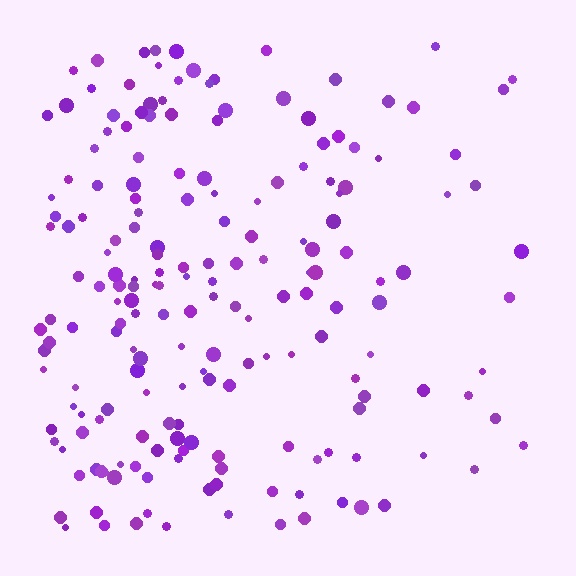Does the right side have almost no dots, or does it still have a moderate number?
Still a moderate number, just noticeably fewer than the left.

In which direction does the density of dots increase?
From right to left, with the left side densest.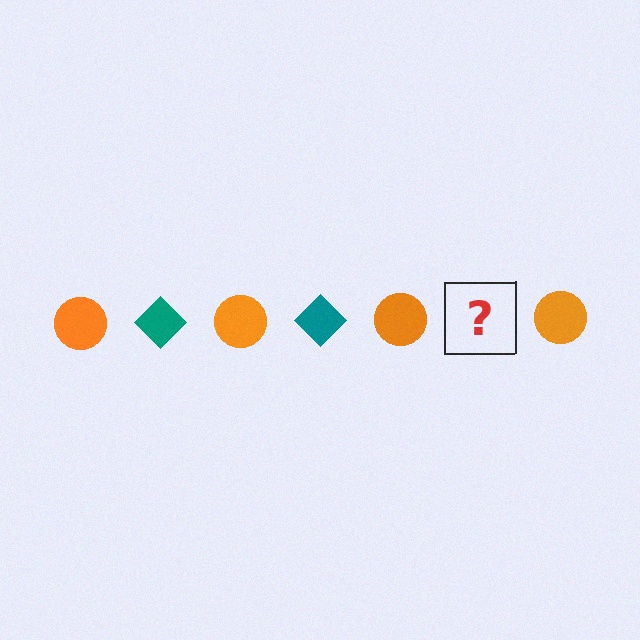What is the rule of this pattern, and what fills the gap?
The rule is that the pattern alternates between orange circle and teal diamond. The gap should be filled with a teal diamond.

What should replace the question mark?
The question mark should be replaced with a teal diamond.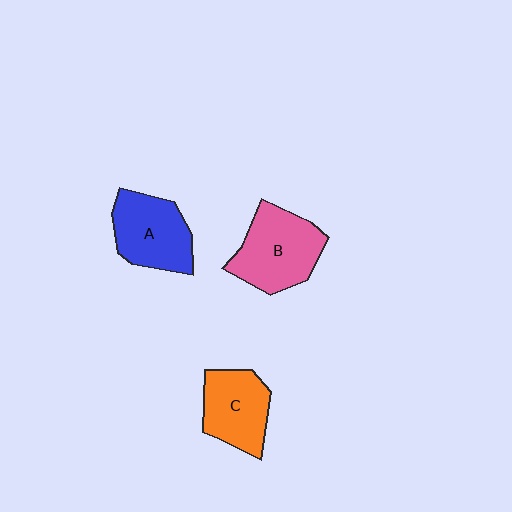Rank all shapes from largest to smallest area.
From largest to smallest: B (pink), A (blue), C (orange).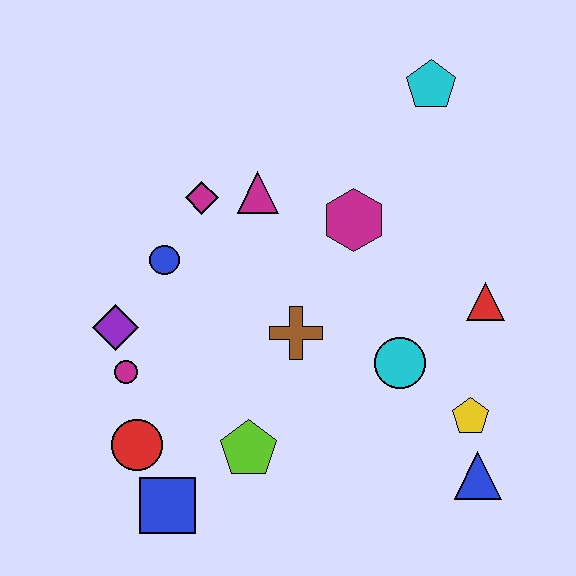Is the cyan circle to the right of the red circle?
Yes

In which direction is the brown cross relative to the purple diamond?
The brown cross is to the right of the purple diamond.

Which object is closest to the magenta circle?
The purple diamond is closest to the magenta circle.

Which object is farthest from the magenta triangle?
The blue triangle is farthest from the magenta triangle.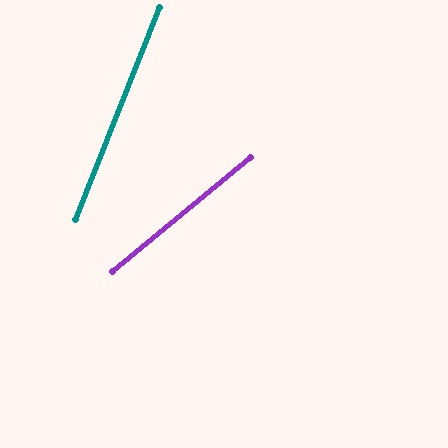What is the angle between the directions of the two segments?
Approximately 29 degrees.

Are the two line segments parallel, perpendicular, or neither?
Neither parallel nor perpendicular — they differ by about 29°.